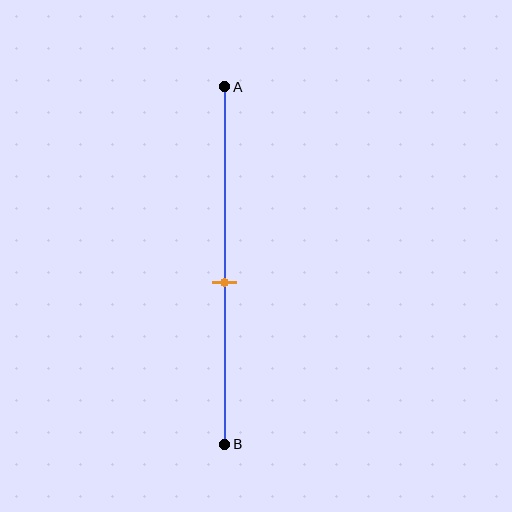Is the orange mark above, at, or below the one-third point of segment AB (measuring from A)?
The orange mark is below the one-third point of segment AB.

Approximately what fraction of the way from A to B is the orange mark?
The orange mark is approximately 55% of the way from A to B.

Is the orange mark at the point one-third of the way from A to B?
No, the mark is at about 55% from A, not at the 33% one-third point.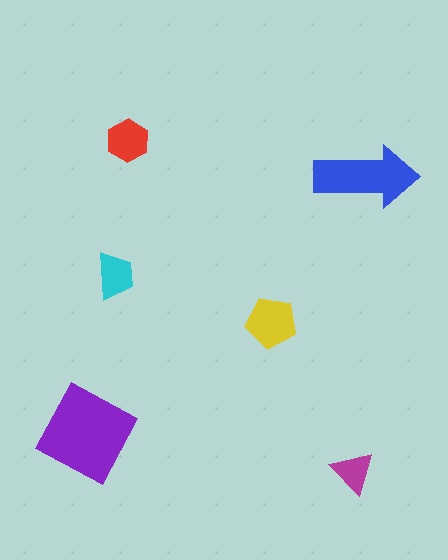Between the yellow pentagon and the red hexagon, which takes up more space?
The yellow pentagon.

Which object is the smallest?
The magenta triangle.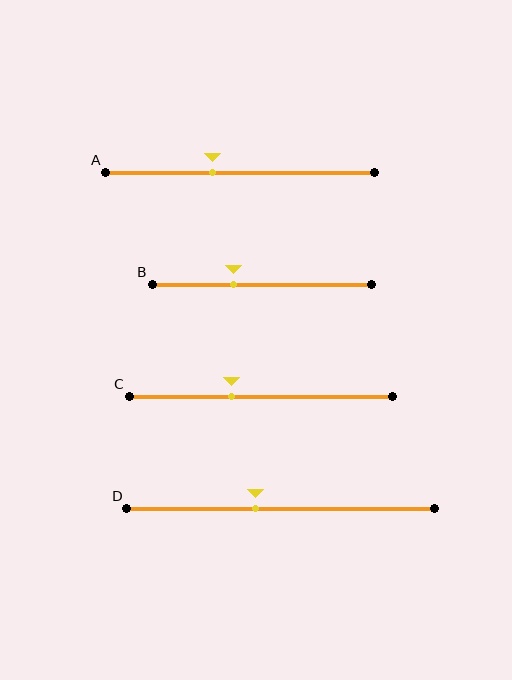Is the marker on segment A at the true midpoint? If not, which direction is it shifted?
No, the marker on segment A is shifted to the left by about 10% of the segment length.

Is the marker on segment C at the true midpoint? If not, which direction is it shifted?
No, the marker on segment C is shifted to the left by about 11% of the segment length.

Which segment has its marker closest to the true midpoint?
Segment D has its marker closest to the true midpoint.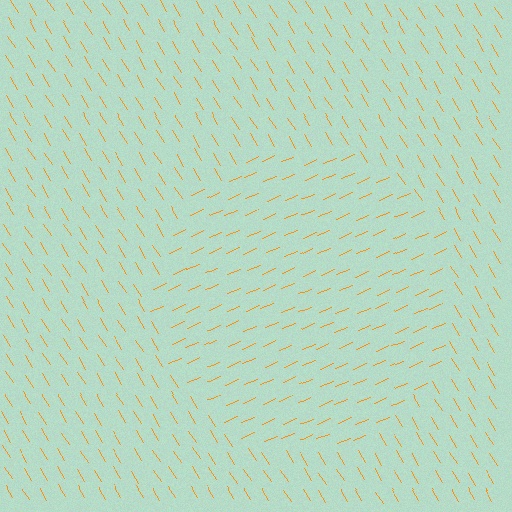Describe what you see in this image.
The image is filled with small orange line segments. A circle region in the image has lines oriented differently from the surrounding lines, creating a visible texture boundary.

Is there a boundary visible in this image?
Yes, there is a texture boundary formed by a change in line orientation.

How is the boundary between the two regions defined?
The boundary is defined purely by a change in line orientation (approximately 82 degrees difference). All lines are the same color and thickness.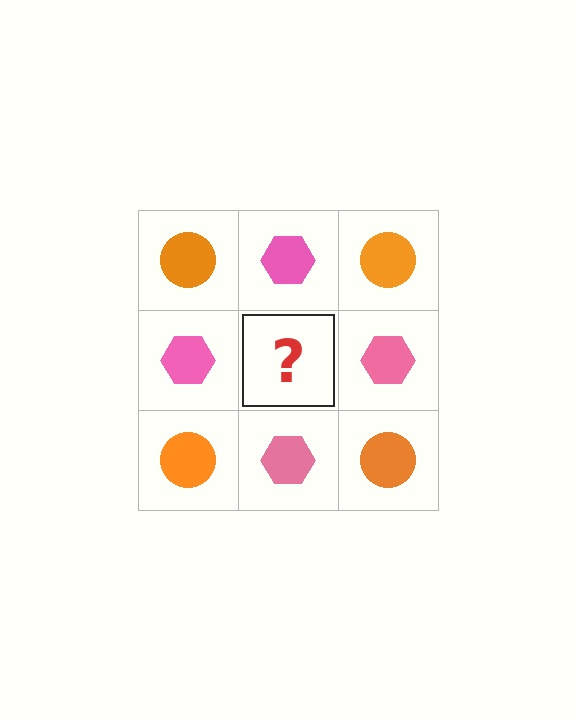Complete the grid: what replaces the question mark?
The question mark should be replaced with an orange circle.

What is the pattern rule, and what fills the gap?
The rule is that it alternates orange circle and pink hexagon in a checkerboard pattern. The gap should be filled with an orange circle.